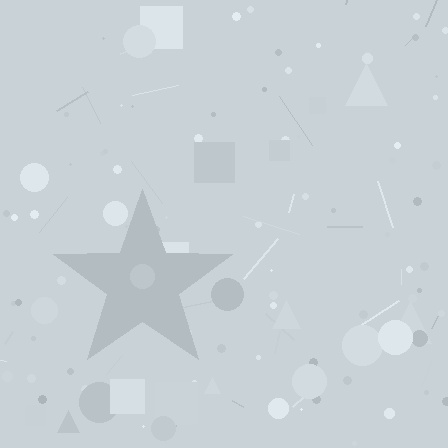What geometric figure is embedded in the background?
A star is embedded in the background.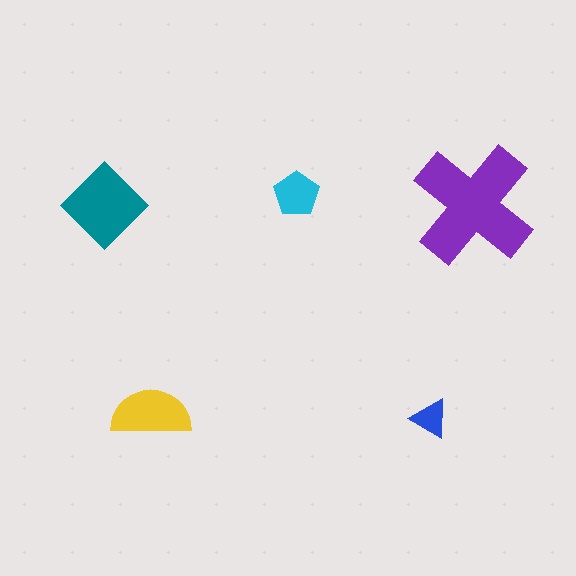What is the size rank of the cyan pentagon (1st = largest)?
4th.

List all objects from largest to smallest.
The purple cross, the teal diamond, the yellow semicircle, the cyan pentagon, the blue triangle.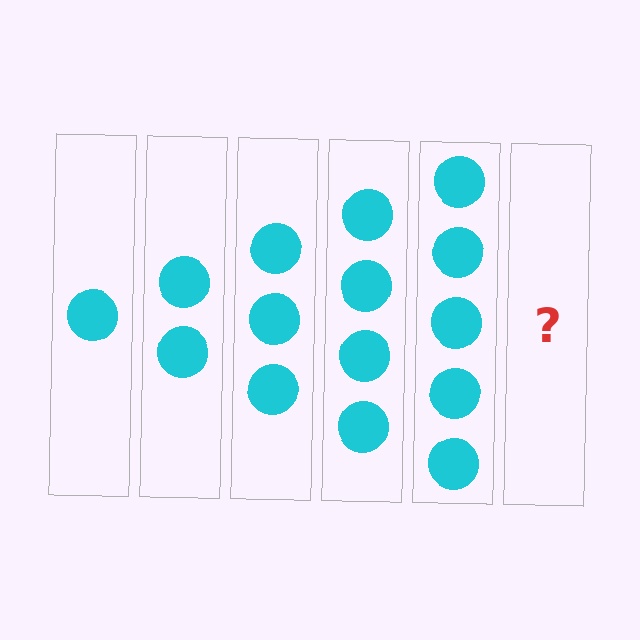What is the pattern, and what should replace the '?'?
The pattern is that each step adds one more circle. The '?' should be 6 circles.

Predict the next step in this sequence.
The next step is 6 circles.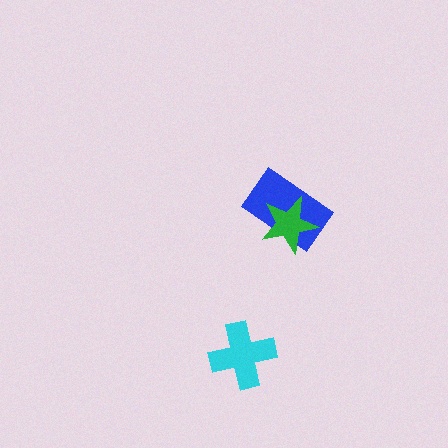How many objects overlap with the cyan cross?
0 objects overlap with the cyan cross.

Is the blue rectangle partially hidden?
Yes, it is partially covered by another shape.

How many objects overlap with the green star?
1 object overlaps with the green star.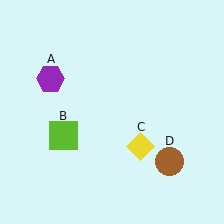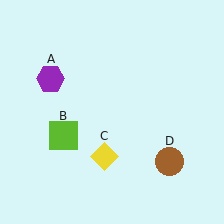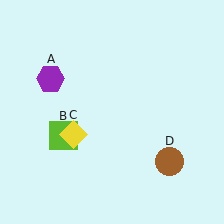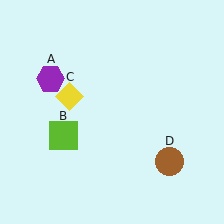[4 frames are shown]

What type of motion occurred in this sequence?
The yellow diamond (object C) rotated clockwise around the center of the scene.